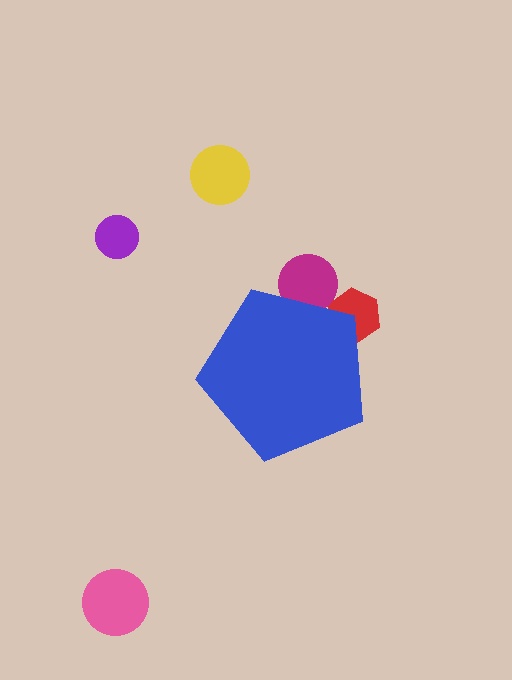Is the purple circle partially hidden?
No, the purple circle is fully visible.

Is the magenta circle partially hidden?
Yes, the magenta circle is partially hidden behind the blue pentagon.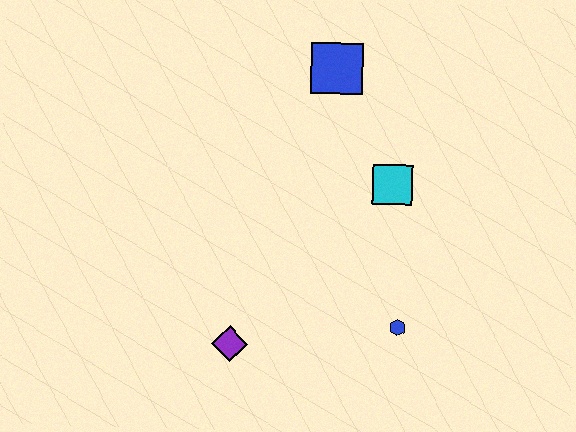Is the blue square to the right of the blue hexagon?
No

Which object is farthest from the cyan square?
The purple diamond is farthest from the cyan square.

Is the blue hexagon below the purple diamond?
No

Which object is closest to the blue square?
The cyan square is closest to the blue square.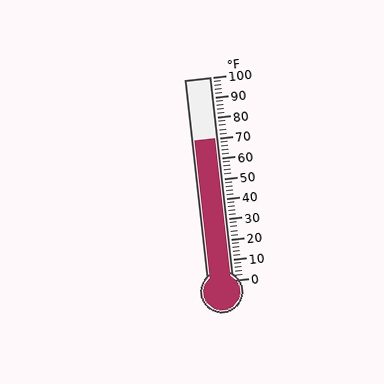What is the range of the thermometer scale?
The thermometer scale ranges from 0°F to 100°F.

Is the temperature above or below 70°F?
The temperature is at 70°F.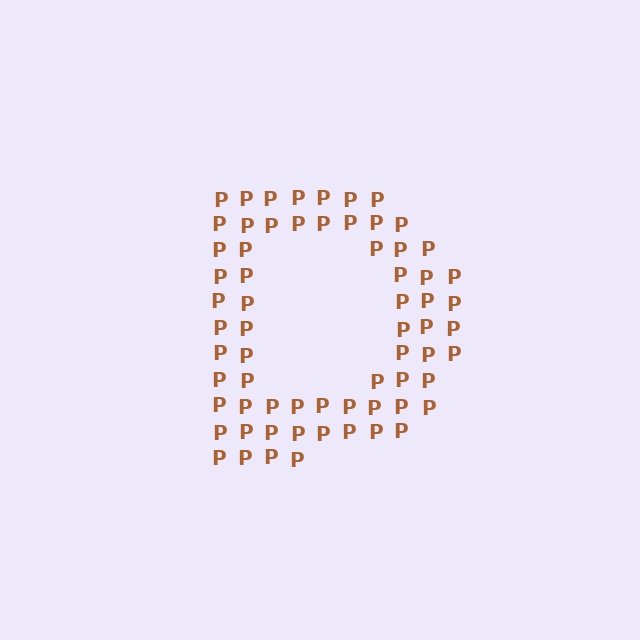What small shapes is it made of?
It is made of small letter P's.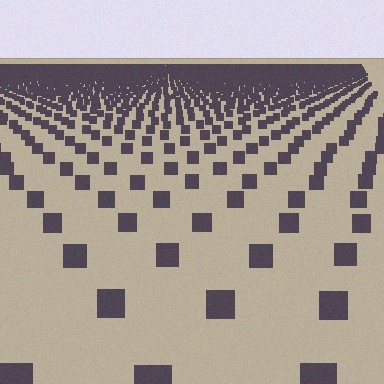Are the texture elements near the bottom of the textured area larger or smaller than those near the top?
Larger. Near the bottom, elements are closer to the viewer and appear at a bigger on-screen size.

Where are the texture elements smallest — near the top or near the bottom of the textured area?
Near the top.